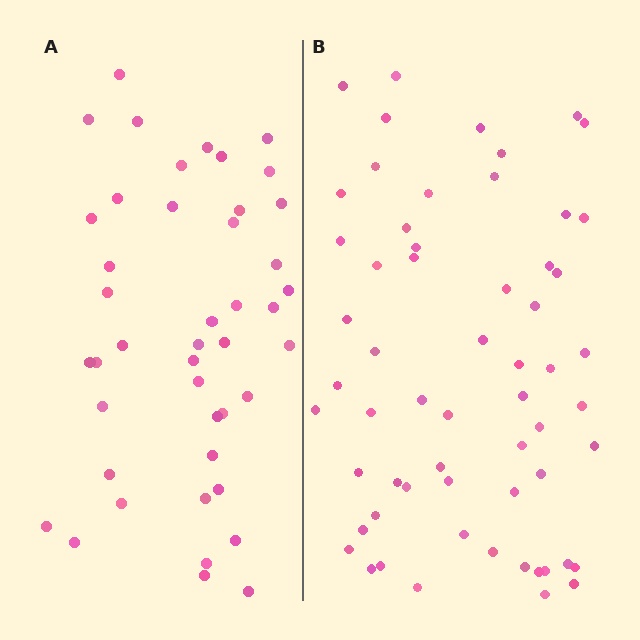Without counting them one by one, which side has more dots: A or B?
Region B (the right region) has more dots.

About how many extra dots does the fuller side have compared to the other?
Region B has approximately 15 more dots than region A.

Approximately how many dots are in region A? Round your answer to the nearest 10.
About 40 dots. (The exact count is 44, which rounds to 40.)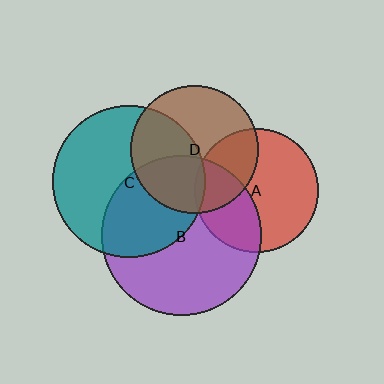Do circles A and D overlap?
Yes.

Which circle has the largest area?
Circle B (purple).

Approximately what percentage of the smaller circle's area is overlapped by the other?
Approximately 30%.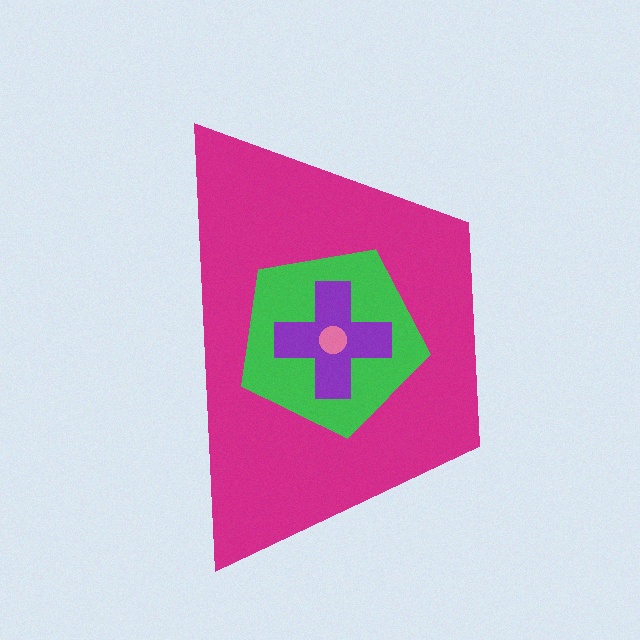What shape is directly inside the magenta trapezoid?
The green pentagon.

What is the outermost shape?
The magenta trapezoid.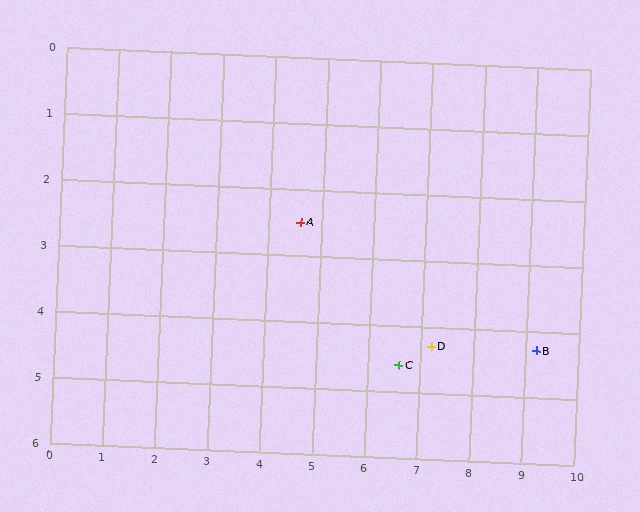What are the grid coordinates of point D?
Point D is at approximately (7.2, 4.3).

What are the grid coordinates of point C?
Point C is at approximately (6.6, 4.6).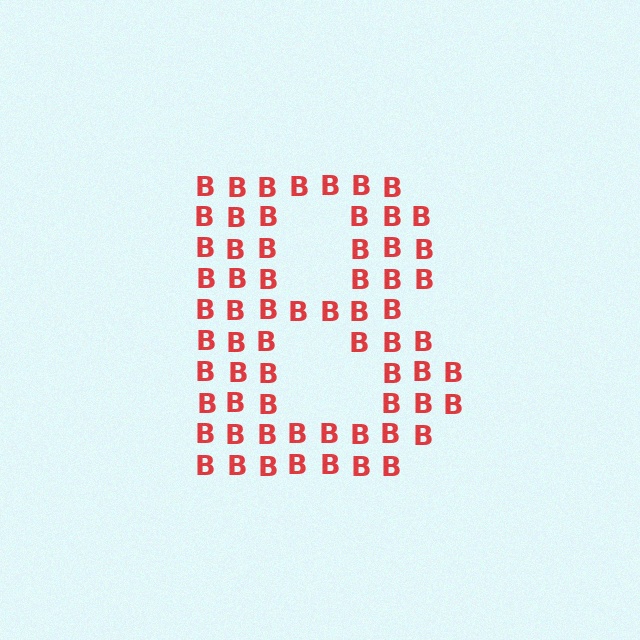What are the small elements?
The small elements are letter B's.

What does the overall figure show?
The overall figure shows the letter B.